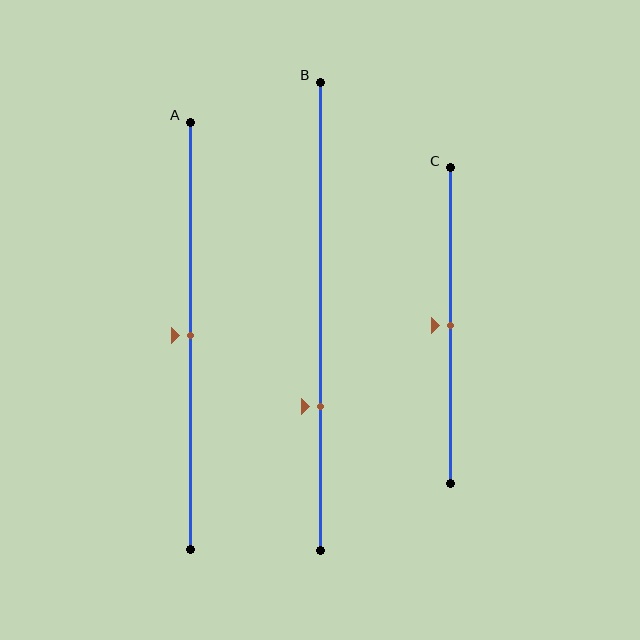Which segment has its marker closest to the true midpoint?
Segment A has its marker closest to the true midpoint.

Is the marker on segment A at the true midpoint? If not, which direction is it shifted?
Yes, the marker on segment A is at the true midpoint.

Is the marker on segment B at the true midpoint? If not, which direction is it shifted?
No, the marker on segment B is shifted downward by about 19% of the segment length.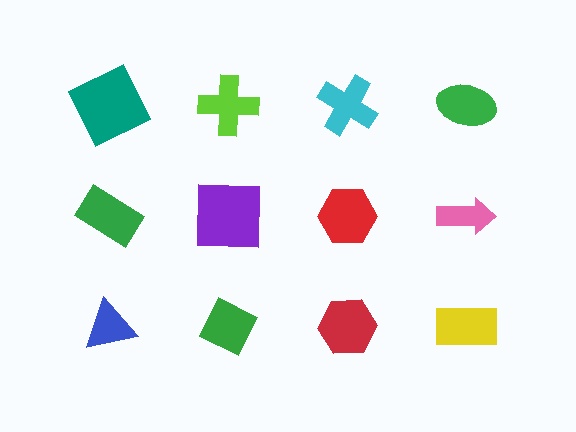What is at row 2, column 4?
A pink arrow.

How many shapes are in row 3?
4 shapes.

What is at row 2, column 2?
A purple square.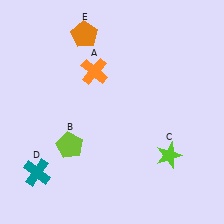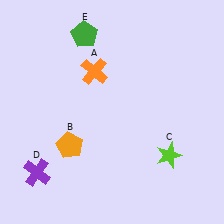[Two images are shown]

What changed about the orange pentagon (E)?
In Image 1, E is orange. In Image 2, it changed to green.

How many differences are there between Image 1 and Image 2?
There are 3 differences between the two images.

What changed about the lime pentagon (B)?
In Image 1, B is lime. In Image 2, it changed to orange.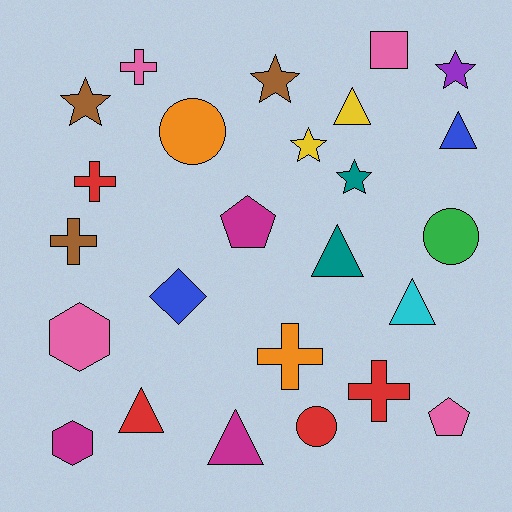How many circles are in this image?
There are 3 circles.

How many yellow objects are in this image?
There are 2 yellow objects.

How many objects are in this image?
There are 25 objects.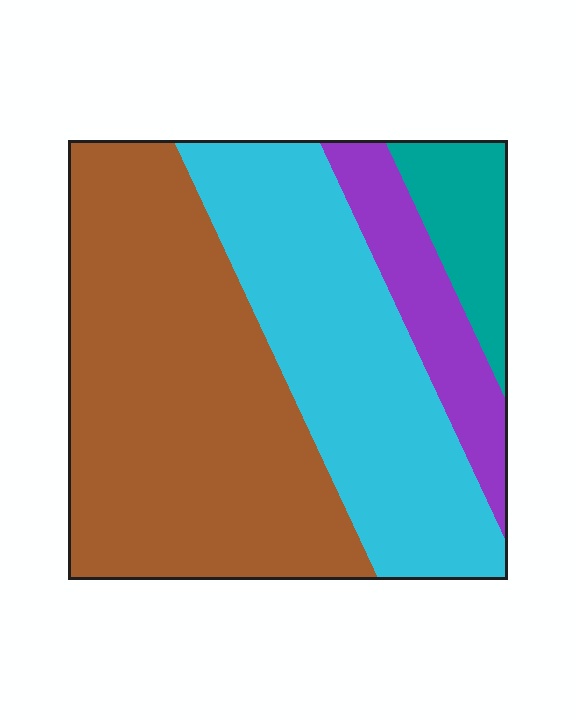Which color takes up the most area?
Brown, at roughly 45%.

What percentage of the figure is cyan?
Cyan takes up about one third (1/3) of the figure.